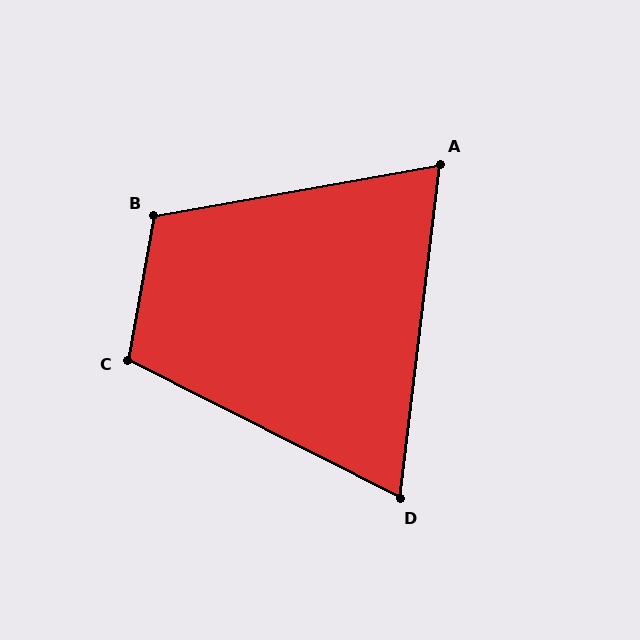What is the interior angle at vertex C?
Approximately 107 degrees (obtuse).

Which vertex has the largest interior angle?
B, at approximately 110 degrees.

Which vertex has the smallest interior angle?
D, at approximately 70 degrees.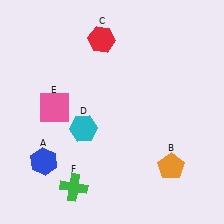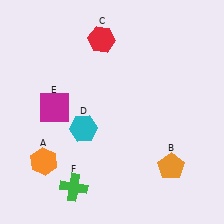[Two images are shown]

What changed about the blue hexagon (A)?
In Image 1, A is blue. In Image 2, it changed to orange.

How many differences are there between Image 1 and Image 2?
There are 2 differences between the two images.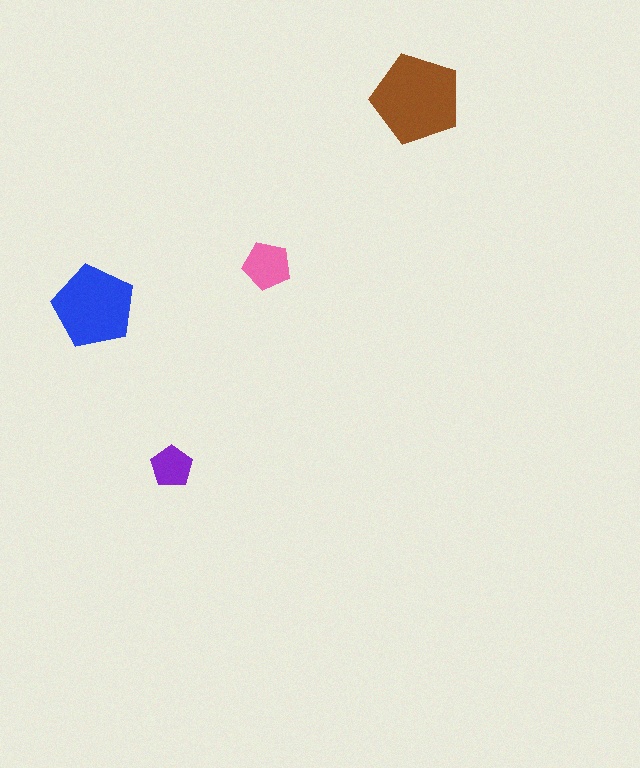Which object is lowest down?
The purple pentagon is bottommost.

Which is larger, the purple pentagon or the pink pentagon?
The pink one.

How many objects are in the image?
There are 4 objects in the image.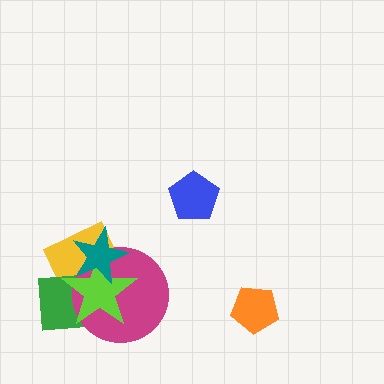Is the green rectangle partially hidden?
Yes, it is partially covered by another shape.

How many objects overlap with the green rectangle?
4 objects overlap with the green rectangle.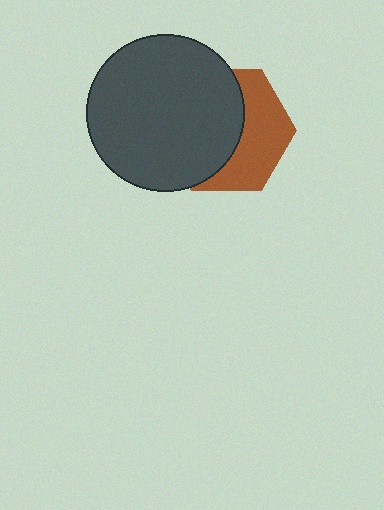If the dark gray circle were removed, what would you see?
You would see the complete brown hexagon.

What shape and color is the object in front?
The object in front is a dark gray circle.